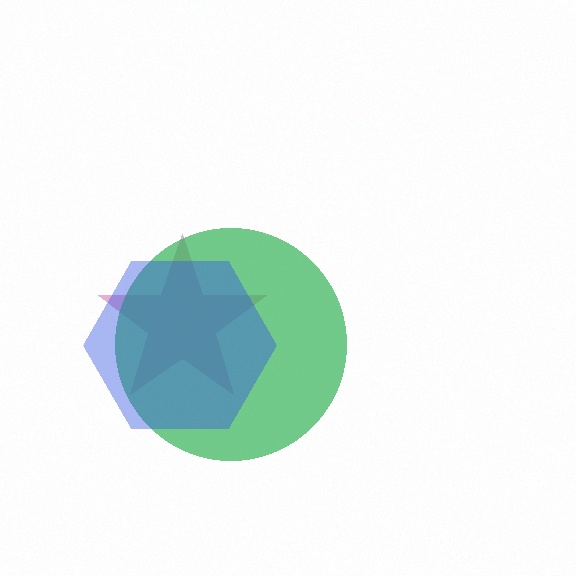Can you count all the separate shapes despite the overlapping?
Yes, there are 3 separate shapes.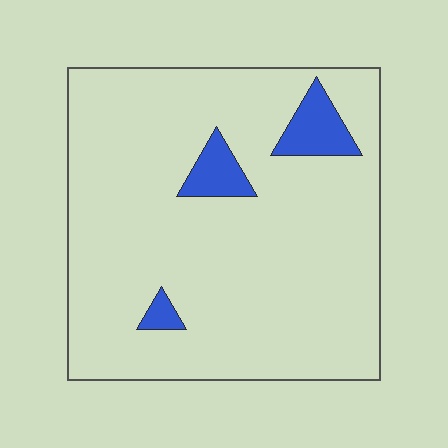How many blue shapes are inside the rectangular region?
3.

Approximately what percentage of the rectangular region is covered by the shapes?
Approximately 10%.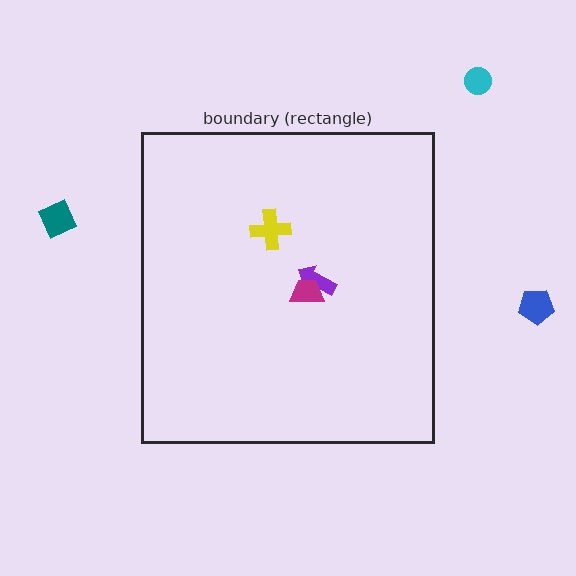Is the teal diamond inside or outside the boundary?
Outside.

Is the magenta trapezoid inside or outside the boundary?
Inside.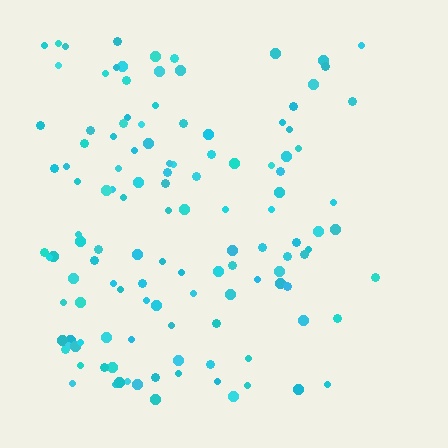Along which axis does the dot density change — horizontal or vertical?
Horizontal.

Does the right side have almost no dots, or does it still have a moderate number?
Still a moderate number, just noticeably fewer than the left.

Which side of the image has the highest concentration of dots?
The left.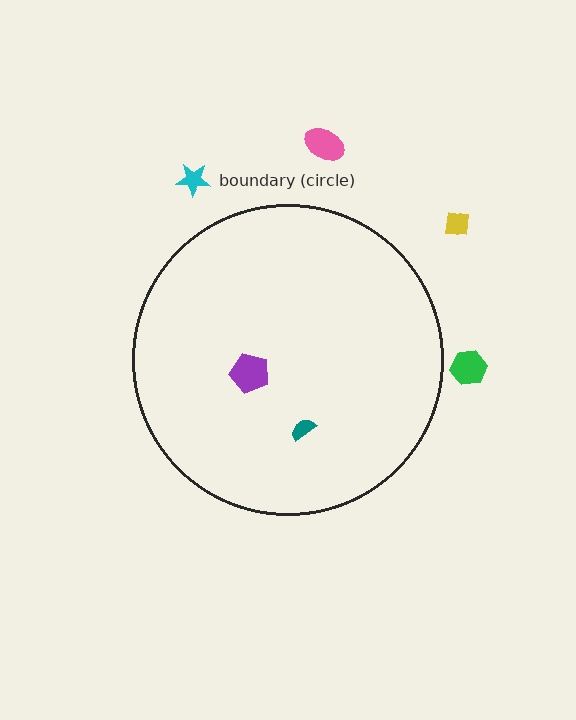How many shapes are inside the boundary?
2 inside, 4 outside.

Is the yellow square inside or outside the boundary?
Outside.